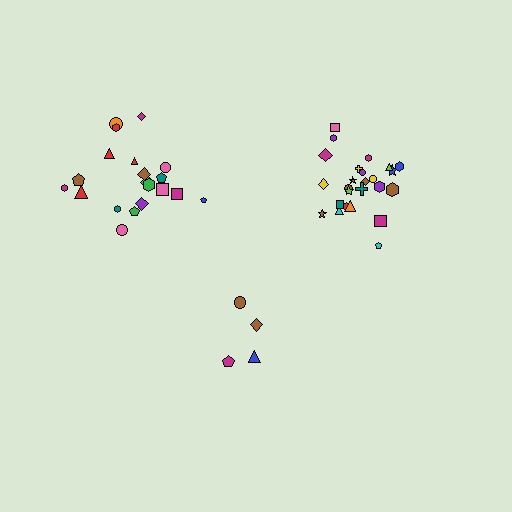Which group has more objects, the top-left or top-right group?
The top-right group.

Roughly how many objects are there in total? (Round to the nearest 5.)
Roughly 50 objects in total.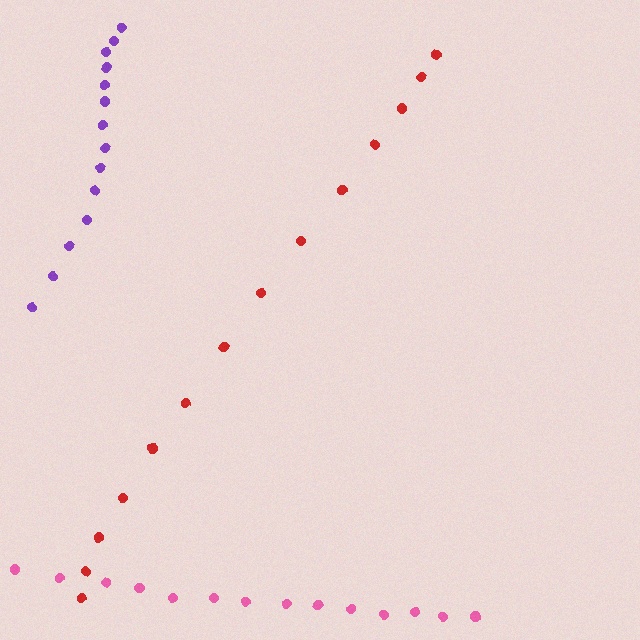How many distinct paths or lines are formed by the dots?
There are 3 distinct paths.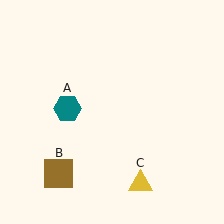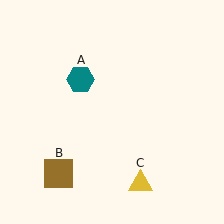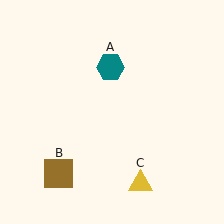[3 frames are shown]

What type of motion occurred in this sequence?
The teal hexagon (object A) rotated clockwise around the center of the scene.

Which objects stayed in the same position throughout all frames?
Brown square (object B) and yellow triangle (object C) remained stationary.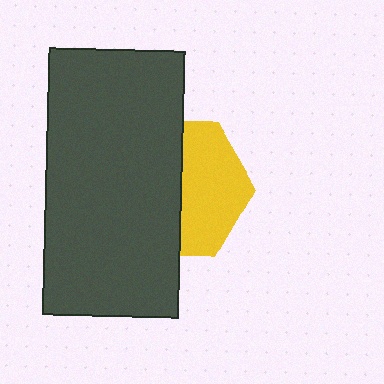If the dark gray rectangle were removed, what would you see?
You would see the complete yellow hexagon.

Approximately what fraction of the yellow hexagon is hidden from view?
Roughly 53% of the yellow hexagon is hidden behind the dark gray rectangle.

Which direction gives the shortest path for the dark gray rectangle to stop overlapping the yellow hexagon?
Moving left gives the shortest separation.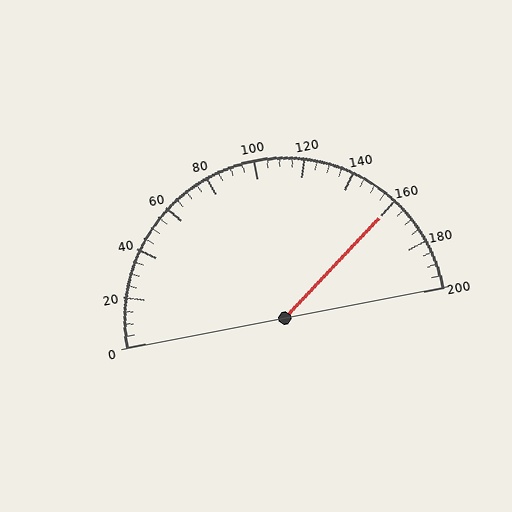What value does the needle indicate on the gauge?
The needle indicates approximately 160.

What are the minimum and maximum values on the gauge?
The gauge ranges from 0 to 200.